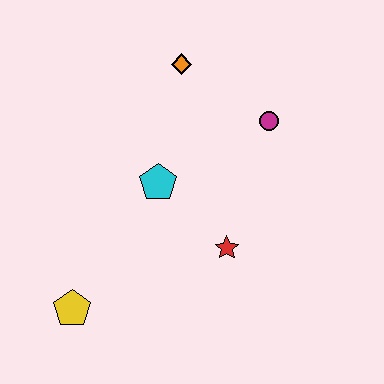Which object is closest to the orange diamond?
The magenta circle is closest to the orange diamond.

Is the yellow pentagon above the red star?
No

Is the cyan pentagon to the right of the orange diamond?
No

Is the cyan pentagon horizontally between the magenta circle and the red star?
No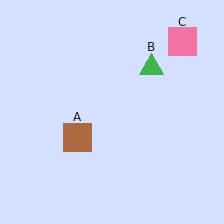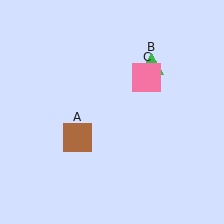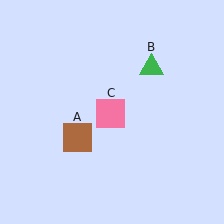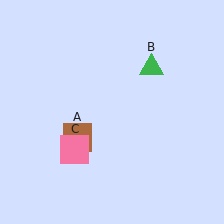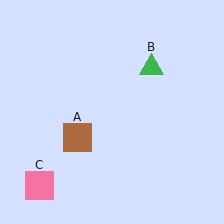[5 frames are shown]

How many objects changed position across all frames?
1 object changed position: pink square (object C).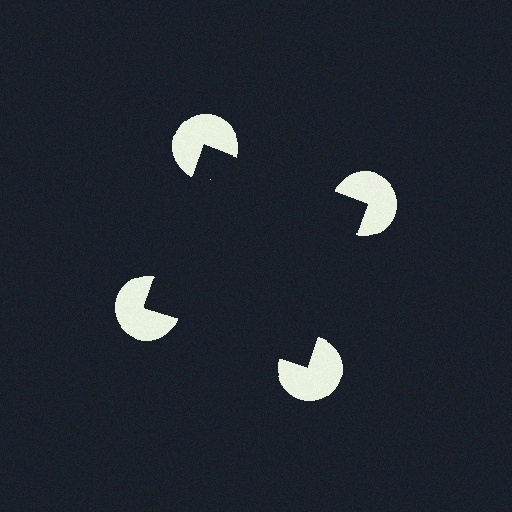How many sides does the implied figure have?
4 sides.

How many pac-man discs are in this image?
There are 4 — one at each vertex of the illusory square.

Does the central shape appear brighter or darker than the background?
It typically appears slightly darker than the background, even though no actual brightness change is drawn.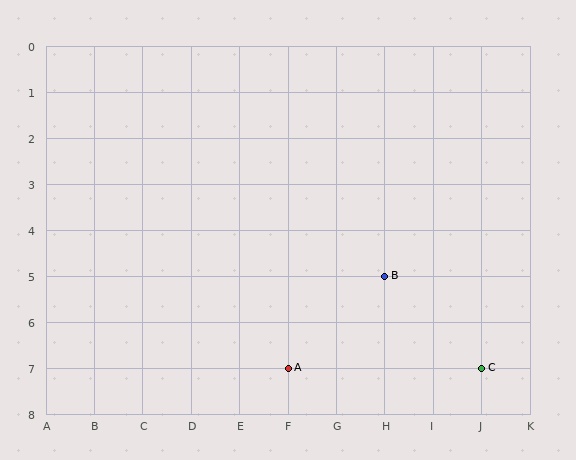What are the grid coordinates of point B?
Point B is at grid coordinates (H, 5).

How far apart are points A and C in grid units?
Points A and C are 4 columns apart.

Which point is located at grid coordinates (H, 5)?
Point B is at (H, 5).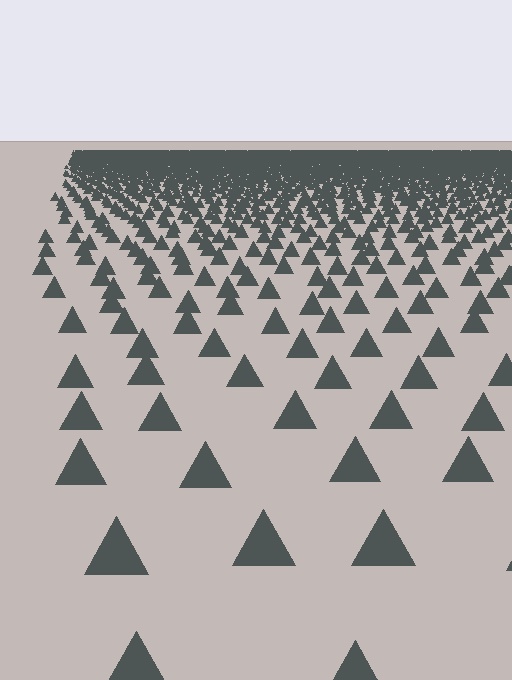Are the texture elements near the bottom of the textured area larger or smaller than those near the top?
Larger. Near the bottom, elements are closer to the viewer and appear at a bigger on-screen size.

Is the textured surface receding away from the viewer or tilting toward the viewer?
The surface is receding away from the viewer. Texture elements get smaller and denser toward the top.